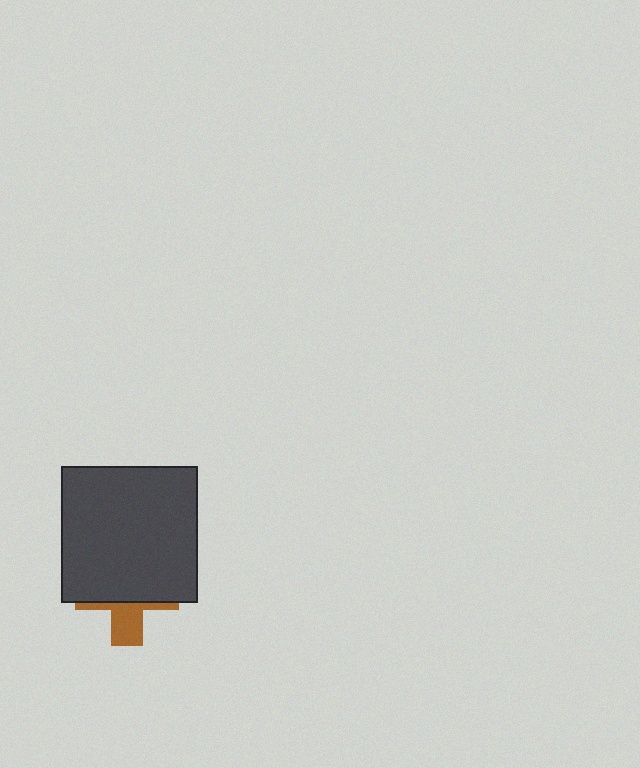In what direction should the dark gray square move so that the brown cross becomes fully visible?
The dark gray square should move up. That is the shortest direction to clear the overlap and leave the brown cross fully visible.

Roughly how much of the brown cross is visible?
A small part of it is visible (roughly 32%).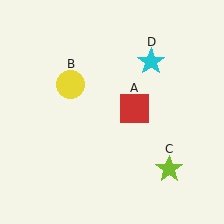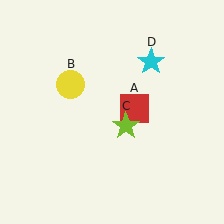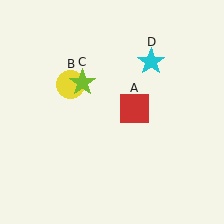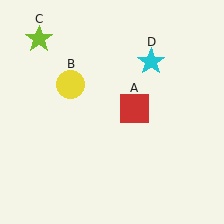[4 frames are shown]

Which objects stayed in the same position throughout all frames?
Red square (object A) and yellow circle (object B) and cyan star (object D) remained stationary.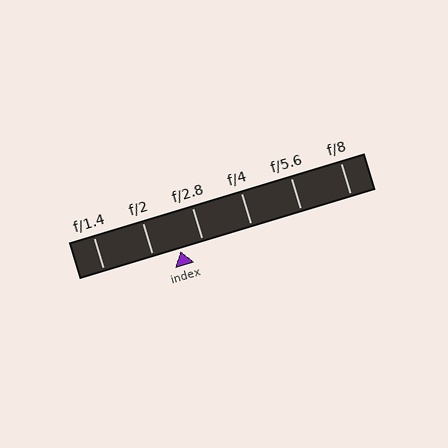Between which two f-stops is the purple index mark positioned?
The index mark is between f/2 and f/2.8.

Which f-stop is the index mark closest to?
The index mark is closest to f/2.8.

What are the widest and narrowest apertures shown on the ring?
The widest aperture shown is f/1.4 and the narrowest is f/8.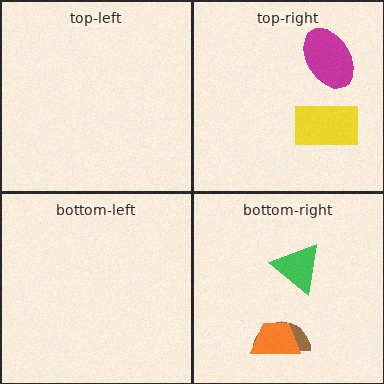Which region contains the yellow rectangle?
The top-right region.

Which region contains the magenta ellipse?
The top-right region.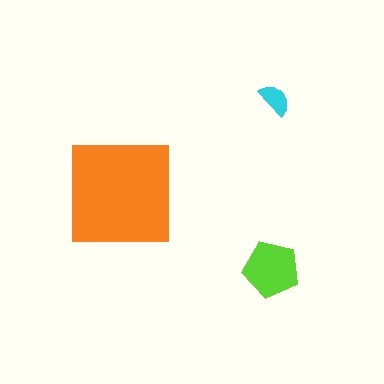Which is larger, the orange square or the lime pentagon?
The orange square.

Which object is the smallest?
The cyan semicircle.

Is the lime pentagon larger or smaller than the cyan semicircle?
Larger.